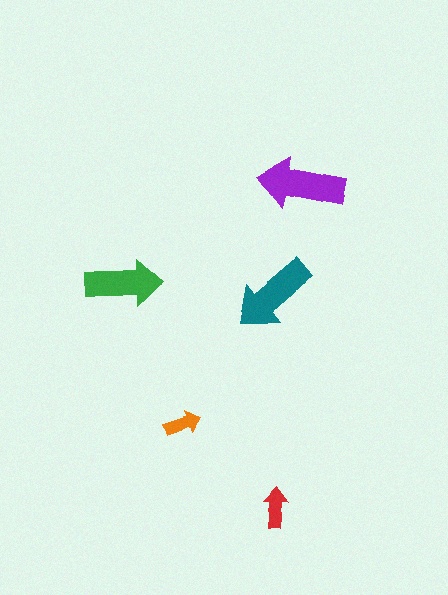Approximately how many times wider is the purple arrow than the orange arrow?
About 2.5 times wider.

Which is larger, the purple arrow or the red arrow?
The purple one.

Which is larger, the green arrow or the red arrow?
The green one.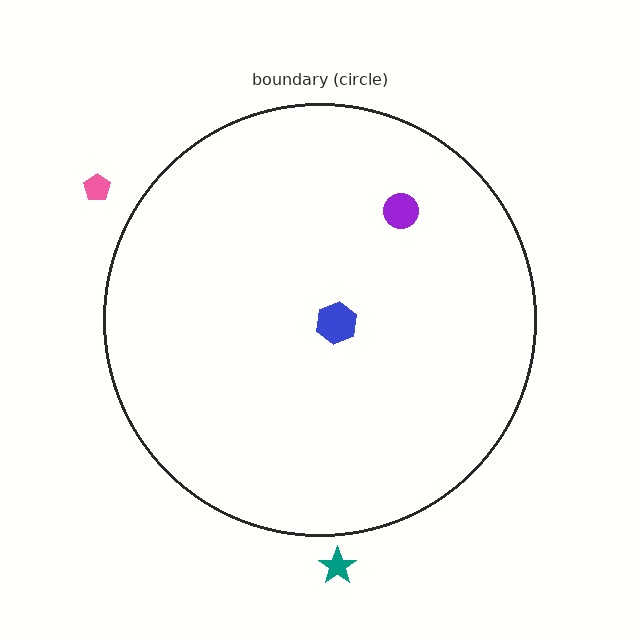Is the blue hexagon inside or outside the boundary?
Inside.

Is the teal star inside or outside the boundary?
Outside.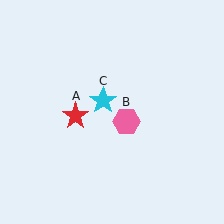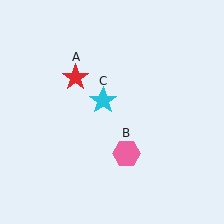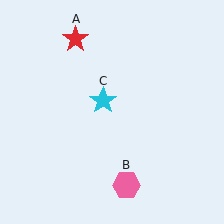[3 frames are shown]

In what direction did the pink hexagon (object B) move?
The pink hexagon (object B) moved down.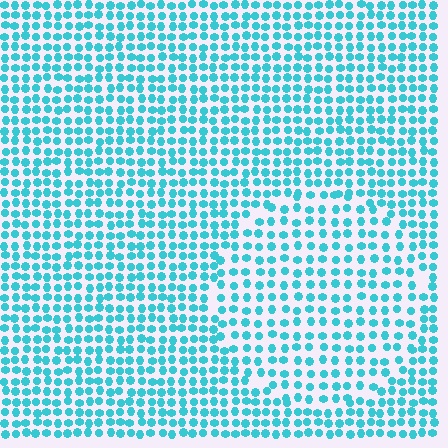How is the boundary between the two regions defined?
The boundary is defined by a change in element density (approximately 1.5x ratio). All elements are the same color, size, and shape.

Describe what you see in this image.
The image contains small cyan elements arranged at two different densities. A circle-shaped region is visible where the elements are less densely packed than the surrounding area.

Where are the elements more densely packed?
The elements are more densely packed outside the circle boundary.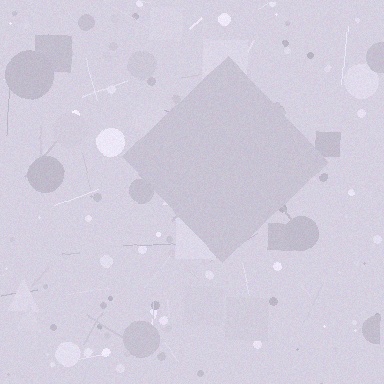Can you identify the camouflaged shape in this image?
The camouflaged shape is a diamond.